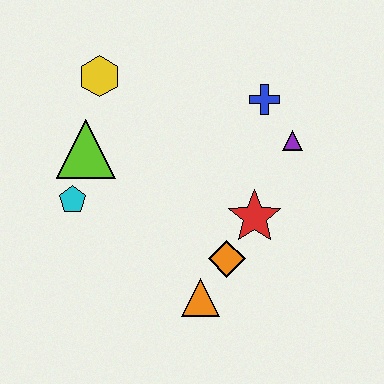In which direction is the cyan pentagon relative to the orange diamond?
The cyan pentagon is to the left of the orange diamond.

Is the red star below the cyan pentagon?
Yes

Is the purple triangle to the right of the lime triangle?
Yes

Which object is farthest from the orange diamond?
The yellow hexagon is farthest from the orange diamond.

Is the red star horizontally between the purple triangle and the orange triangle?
Yes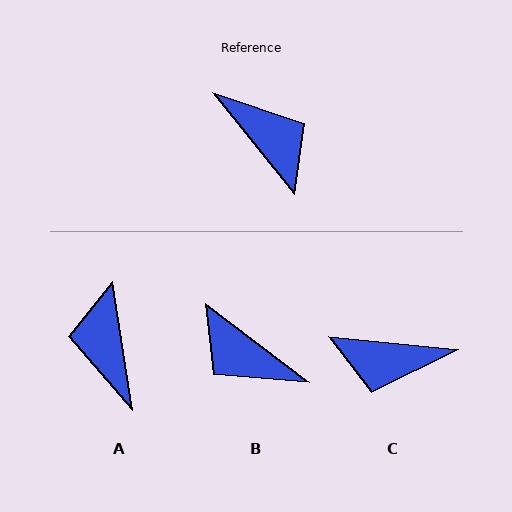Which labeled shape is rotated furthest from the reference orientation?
B, about 166 degrees away.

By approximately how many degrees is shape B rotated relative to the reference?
Approximately 166 degrees clockwise.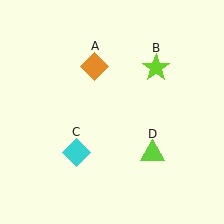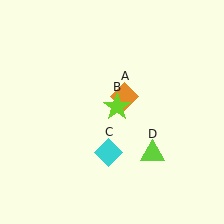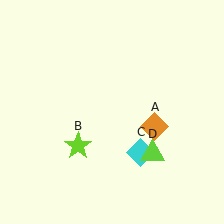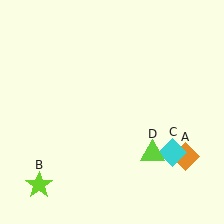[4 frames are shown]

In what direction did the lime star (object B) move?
The lime star (object B) moved down and to the left.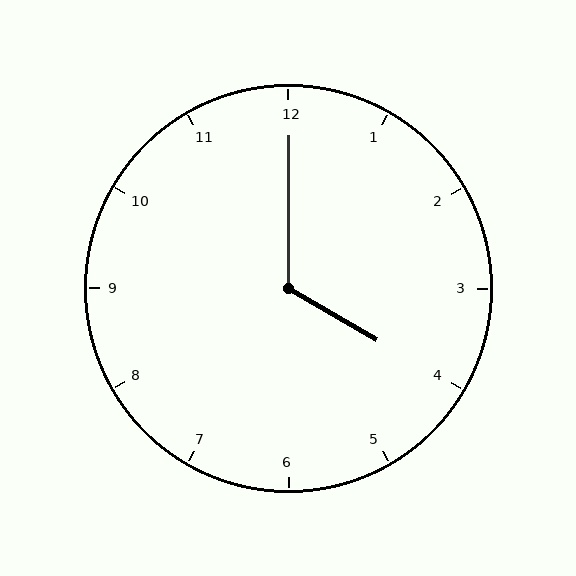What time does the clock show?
4:00.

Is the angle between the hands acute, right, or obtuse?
It is obtuse.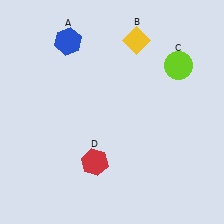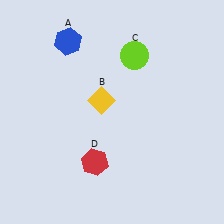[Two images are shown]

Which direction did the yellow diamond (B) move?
The yellow diamond (B) moved down.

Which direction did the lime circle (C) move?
The lime circle (C) moved left.